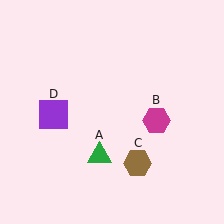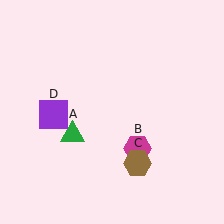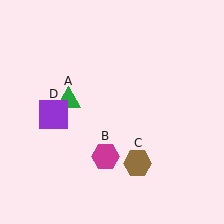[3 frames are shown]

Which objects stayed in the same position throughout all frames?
Brown hexagon (object C) and purple square (object D) remained stationary.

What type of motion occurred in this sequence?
The green triangle (object A), magenta hexagon (object B) rotated clockwise around the center of the scene.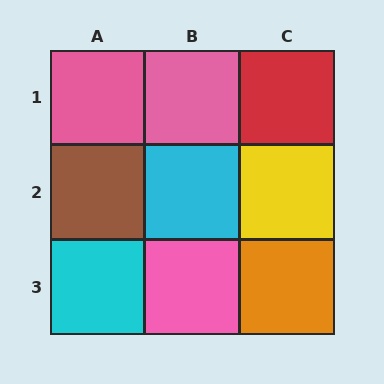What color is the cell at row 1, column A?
Pink.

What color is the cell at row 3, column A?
Cyan.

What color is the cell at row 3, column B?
Pink.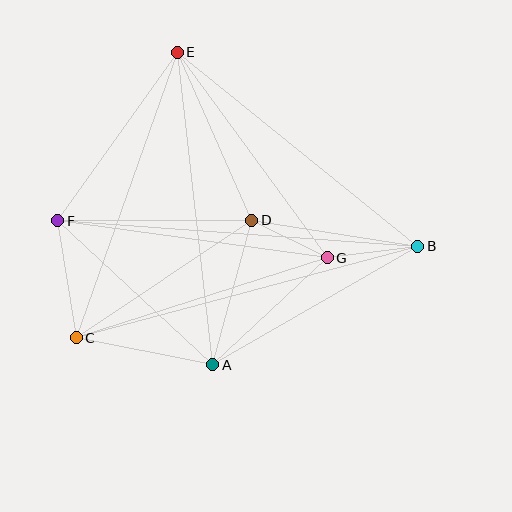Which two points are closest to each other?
Points D and G are closest to each other.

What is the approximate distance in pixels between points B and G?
The distance between B and G is approximately 92 pixels.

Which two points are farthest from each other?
Points B and F are farthest from each other.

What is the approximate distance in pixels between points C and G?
The distance between C and G is approximately 263 pixels.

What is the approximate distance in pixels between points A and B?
The distance between A and B is approximately 237 pixels.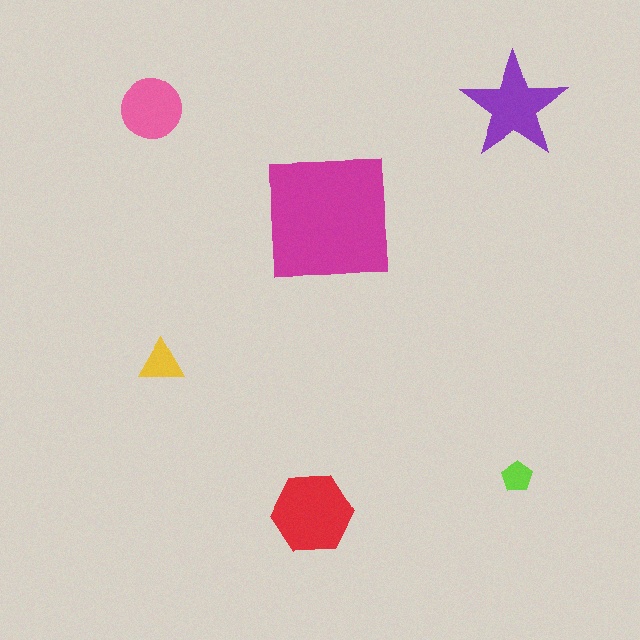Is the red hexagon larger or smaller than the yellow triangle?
Larger.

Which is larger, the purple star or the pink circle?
The purple star.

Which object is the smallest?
The lime pentagon.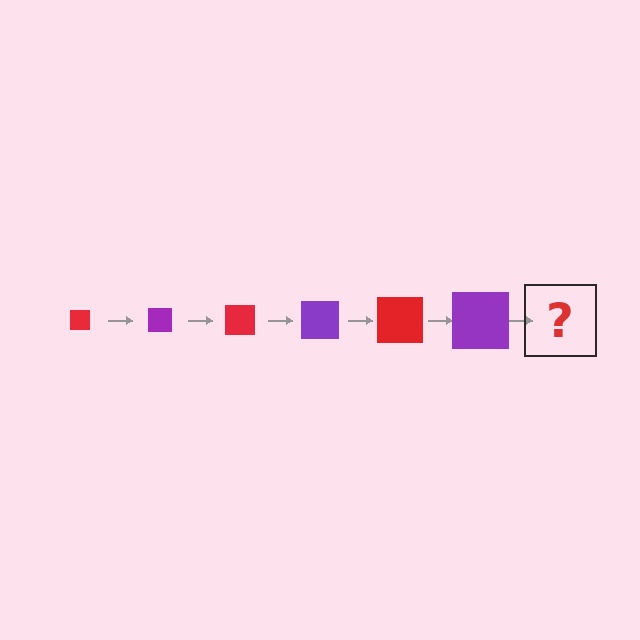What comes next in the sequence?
The next element should be a red square, larger than the previous one.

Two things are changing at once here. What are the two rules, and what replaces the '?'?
The two rules are that the square grows larger each step and the color cycles through red and purple. The '?' should be a red square, larger than the previous one.